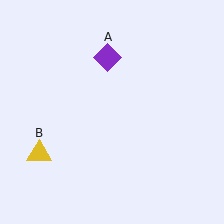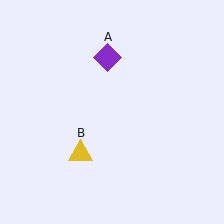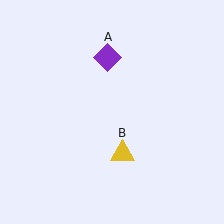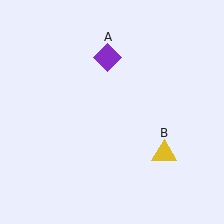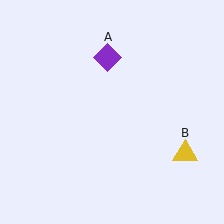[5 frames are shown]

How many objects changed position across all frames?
1 object changed position: yellow triangle (object B).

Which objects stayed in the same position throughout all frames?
Purple diamond (object A) remained stationary.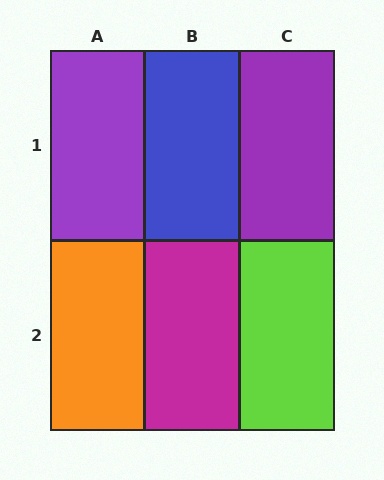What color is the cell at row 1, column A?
Purple.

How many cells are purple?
2 cells are purple.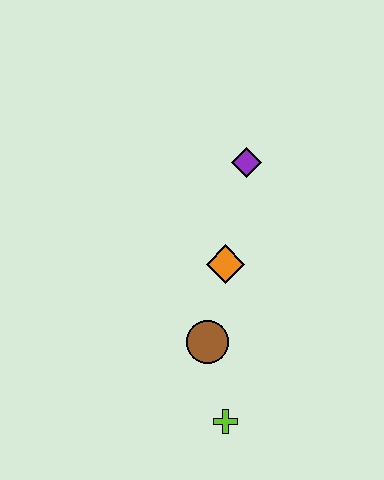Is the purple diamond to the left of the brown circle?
No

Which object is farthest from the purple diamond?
The lime cross is farthest from the purple diamond.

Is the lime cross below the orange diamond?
Yes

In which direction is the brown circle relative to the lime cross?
The brown circle is above the lime cross.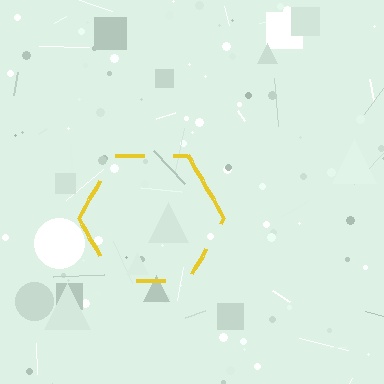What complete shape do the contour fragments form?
The contour fragments form a hexagon.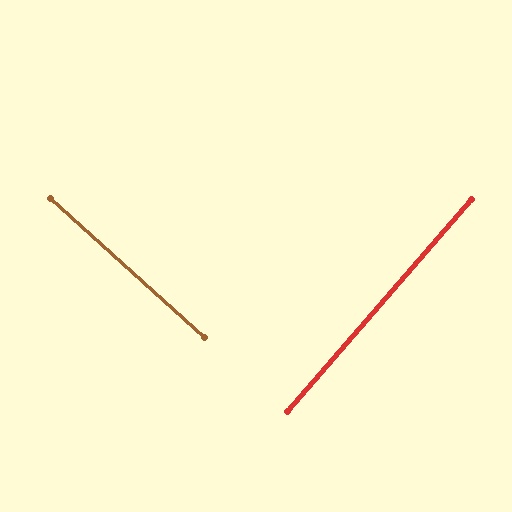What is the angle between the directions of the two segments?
Approximately 89 degrees.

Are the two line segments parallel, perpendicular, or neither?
Perpendicular — they meet at approximately 89°.